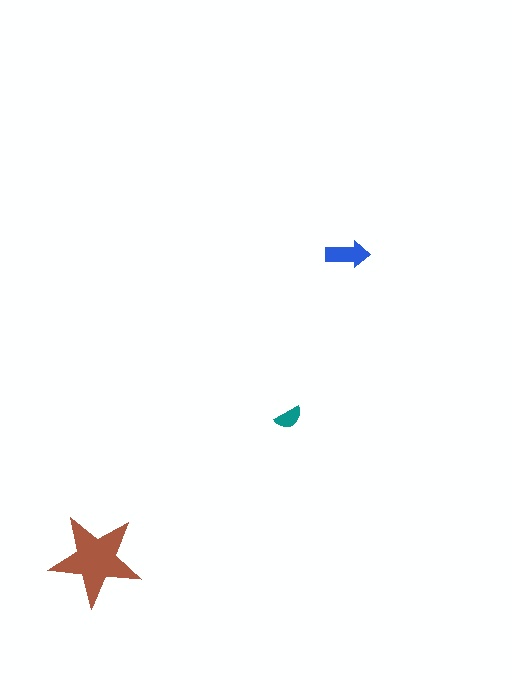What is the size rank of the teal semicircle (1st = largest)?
3rd.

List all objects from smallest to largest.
The teal semicircle, the blue arrow, the brown star.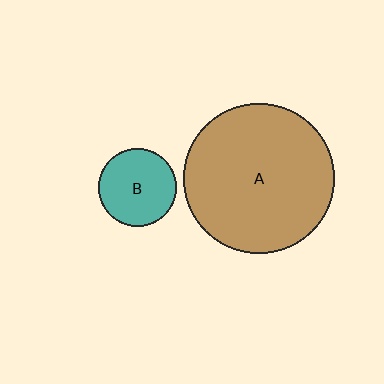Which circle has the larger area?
Circle A (brown).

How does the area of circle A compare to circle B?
Approximately 3.7 times.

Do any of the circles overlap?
No, none of the circles overlap.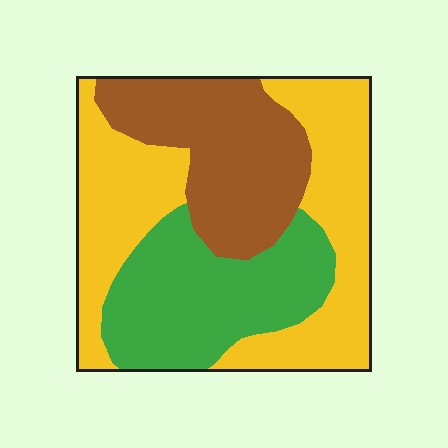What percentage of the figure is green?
Green takes up between a sixth and a third of the figure.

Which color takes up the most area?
Yellow, at roughly 45%.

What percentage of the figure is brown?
Brown covers around 30% of the figure.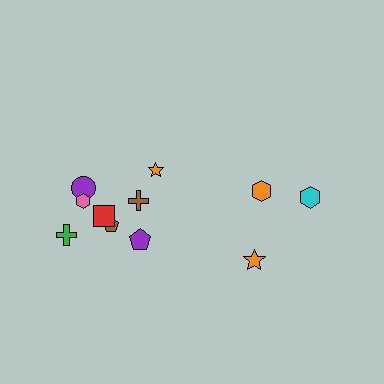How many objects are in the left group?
There are 8 objects.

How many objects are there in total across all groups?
There are 11 objects.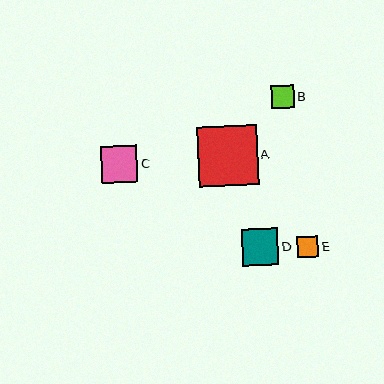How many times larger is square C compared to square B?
Square C is approximately 1.6 times the size of square B.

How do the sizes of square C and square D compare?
Square C and square D are approximately the same size.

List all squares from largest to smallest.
From largest to smallest: A, C, D, B, E.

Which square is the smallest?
Square E is the smallest with a size of approximately 21 pixels.